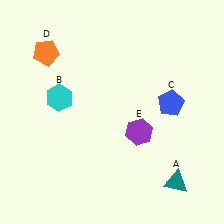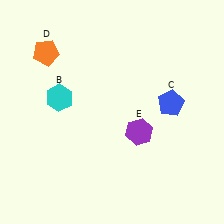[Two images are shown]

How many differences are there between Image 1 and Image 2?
There is 1 difference between the two images.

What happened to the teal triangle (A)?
The teal triangle (A) was removed in Image 2. It was in the bottom-right area of Image 1.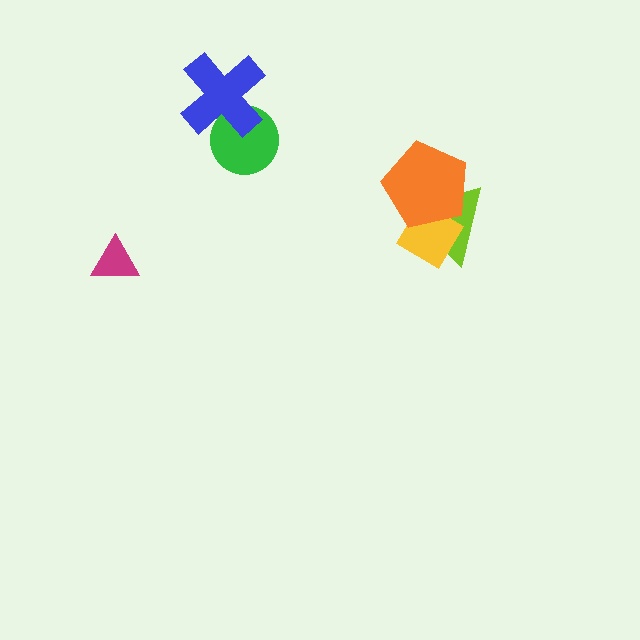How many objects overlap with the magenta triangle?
0 objects overlap with the magenta triangle.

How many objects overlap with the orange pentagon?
2 objects overlap with the orange pentagon.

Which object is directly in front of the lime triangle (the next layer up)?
The yellow diamond is directly in front of the lime triangle.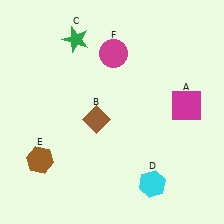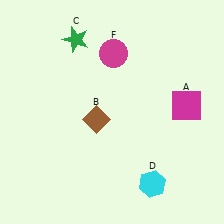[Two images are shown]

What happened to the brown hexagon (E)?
The brown hexagon (E) was removed in Image 2. It was in the bottom-left area of Image 1.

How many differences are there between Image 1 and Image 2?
There is 1 difference between the two images.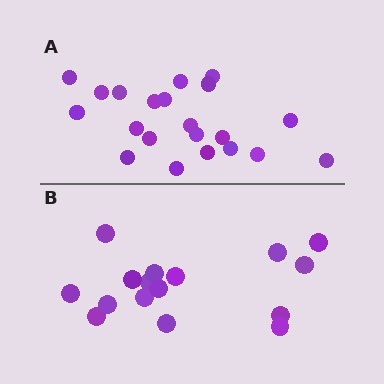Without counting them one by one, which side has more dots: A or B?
Region A (the top region) has more dots.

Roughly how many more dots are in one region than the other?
Region A has about 5 more dots than region B.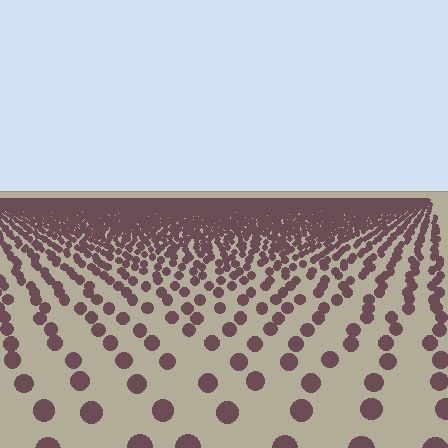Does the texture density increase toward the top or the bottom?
Density increases toward the top.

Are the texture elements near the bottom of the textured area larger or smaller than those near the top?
Larger. Near the bottom, elements are closer to the viewer and appear at a bigger on-screen size.